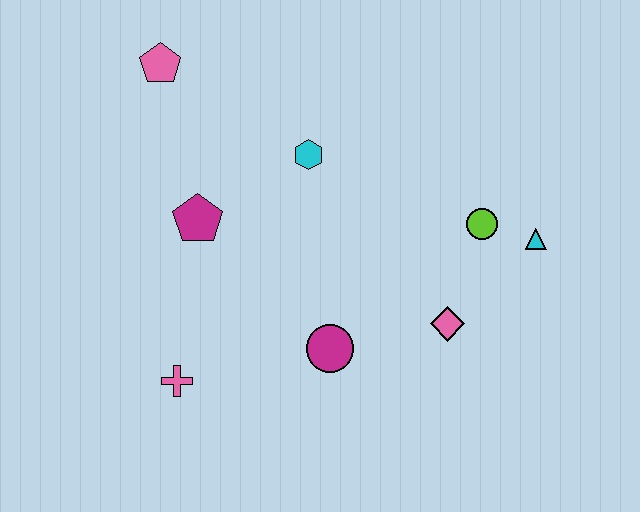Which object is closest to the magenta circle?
The pink diamond is closest to the magenta circle.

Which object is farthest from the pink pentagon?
The cyan triangle is farthest from the pink pentagon.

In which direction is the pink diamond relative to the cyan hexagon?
The pink diamond is below the cyan hexagon.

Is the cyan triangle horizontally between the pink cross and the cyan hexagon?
No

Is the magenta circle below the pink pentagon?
Yes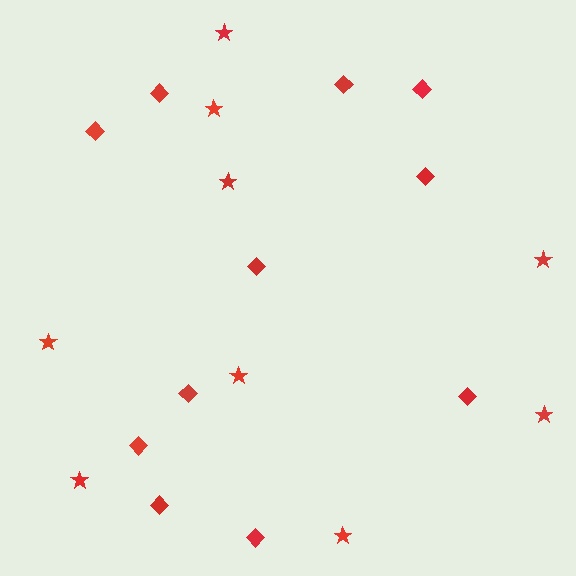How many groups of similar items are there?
There are 2 groups: one group of stars (9) and one group of diamonds (11).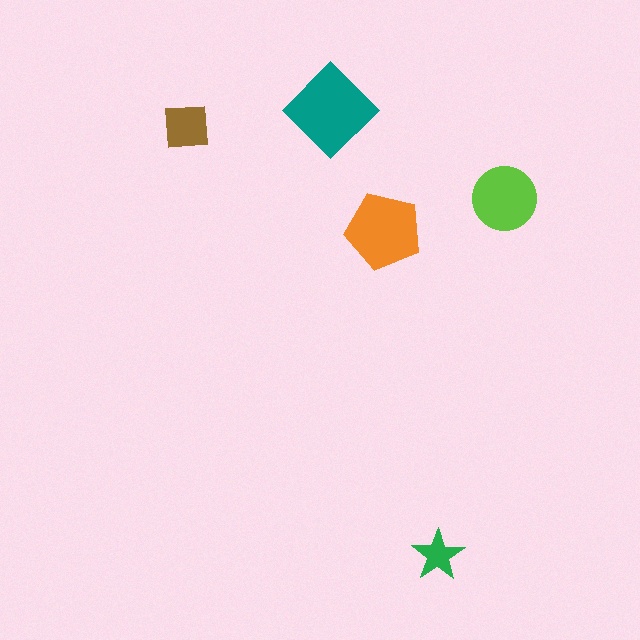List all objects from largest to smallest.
The teal diamond, the orange pentagon, the lime circle, the brown square, the green star.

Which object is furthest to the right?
The lime circle is rightmost.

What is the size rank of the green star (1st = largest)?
5th.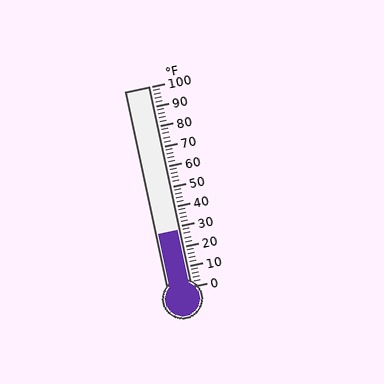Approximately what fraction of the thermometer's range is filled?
The thermometer is filled to approximately 30% of its range.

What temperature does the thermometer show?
The thermometer shows approximately 28°F.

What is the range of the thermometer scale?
The thermometer scale ranges from 0°F to 100°F.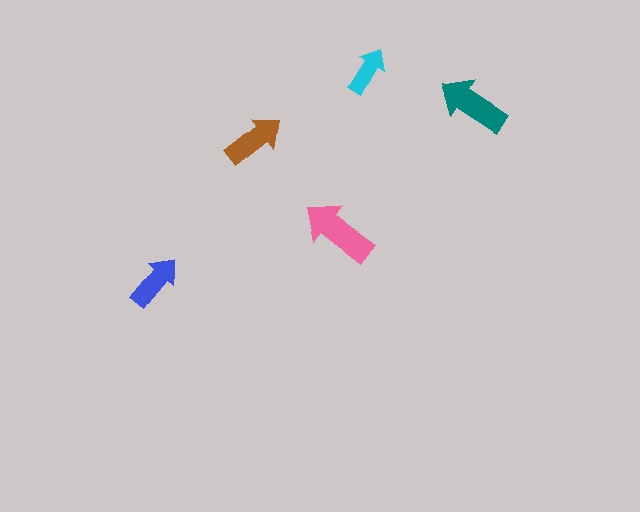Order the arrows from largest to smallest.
the pink one, the teal one, the brown one, the blue one, the cyan one.